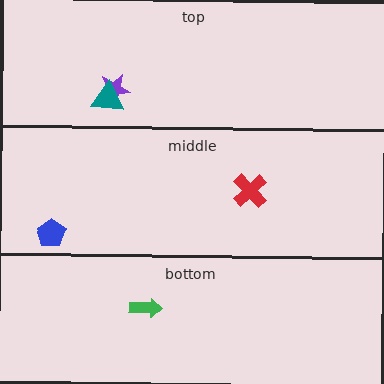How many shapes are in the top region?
2.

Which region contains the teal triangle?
The top region.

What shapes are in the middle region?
The blue pentagon, the red cross.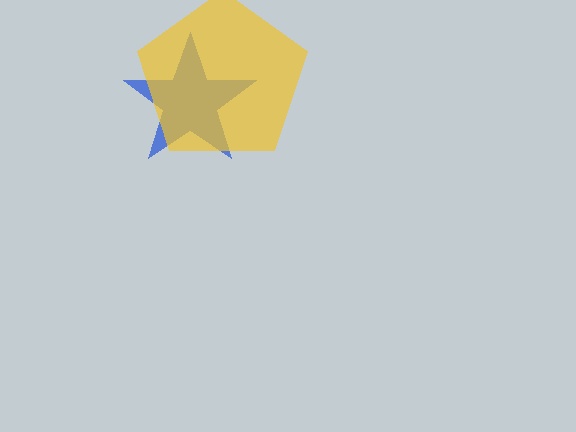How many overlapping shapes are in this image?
There are 2 overlapping shapes in the image.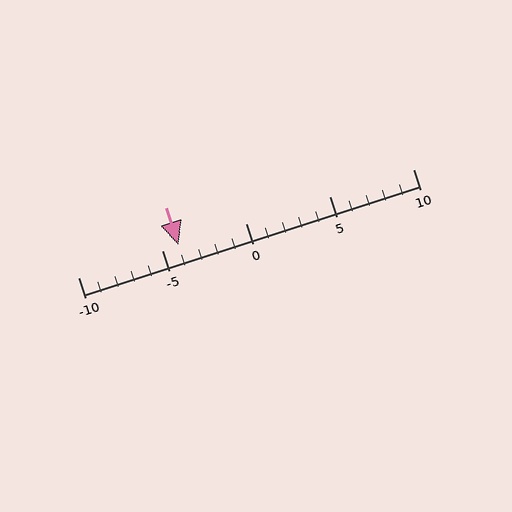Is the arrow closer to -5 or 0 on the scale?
The arrow is closer to -5.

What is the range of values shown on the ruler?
The ruler shows values from -10 to 10.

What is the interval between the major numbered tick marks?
The major tick marks are spaced 5 units apart.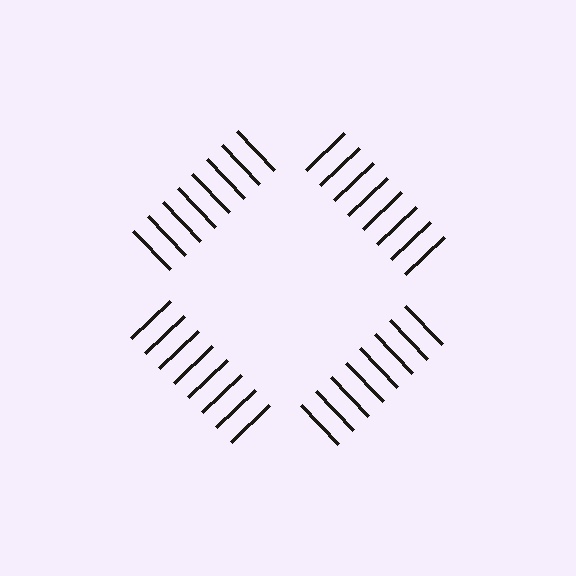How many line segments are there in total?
32 — 8 along each of the 4 edges.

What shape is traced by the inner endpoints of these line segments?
An illusory square — the line segments terminate on its edges but no continuous stroke is drawn.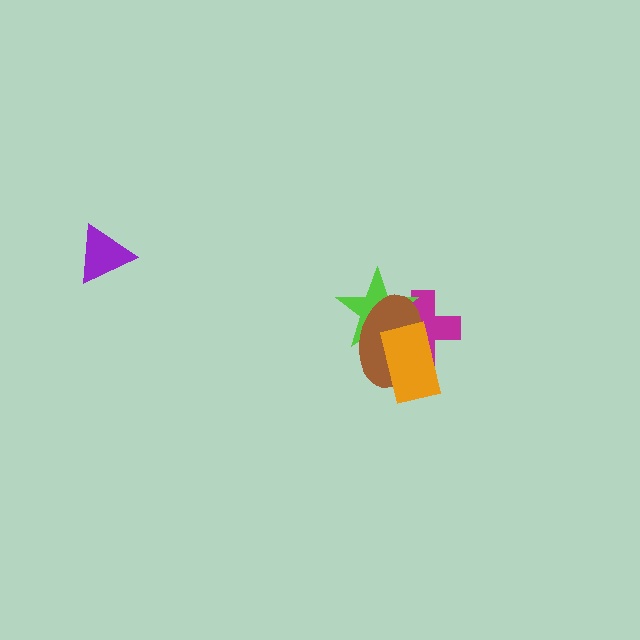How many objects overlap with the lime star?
3 objects overlap with the lime star.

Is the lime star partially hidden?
Yes, it is partially covered by another shape.